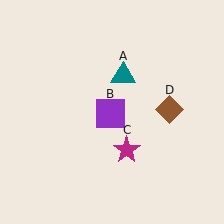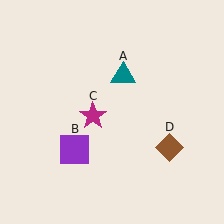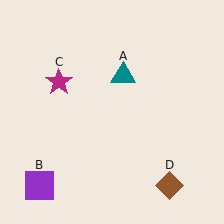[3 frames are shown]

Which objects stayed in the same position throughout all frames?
Teal triangle (object A) remained stationary.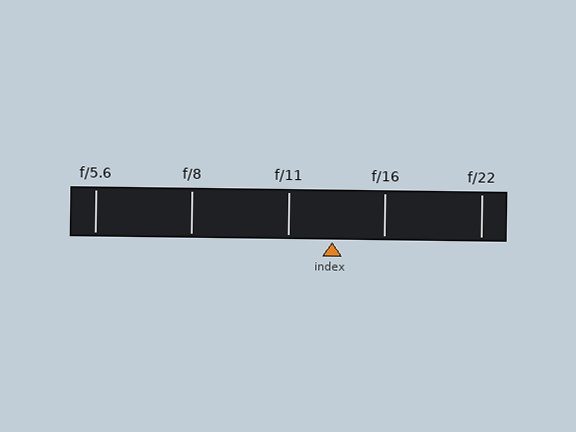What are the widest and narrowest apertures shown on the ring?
The widest aperture shown is f/5.6 and the narrowest is f/22.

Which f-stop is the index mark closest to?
The index mark is closest to f/11.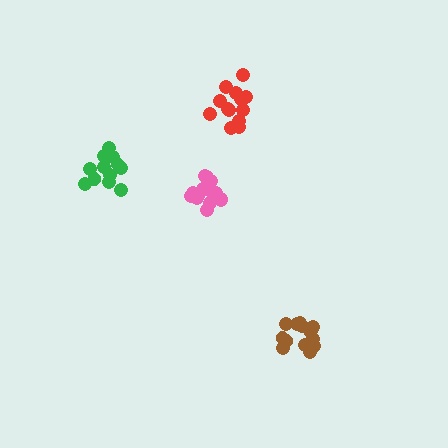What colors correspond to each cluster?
The clusters are colored: red, brown, green, pink.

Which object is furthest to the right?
The brown cluster is rightmost.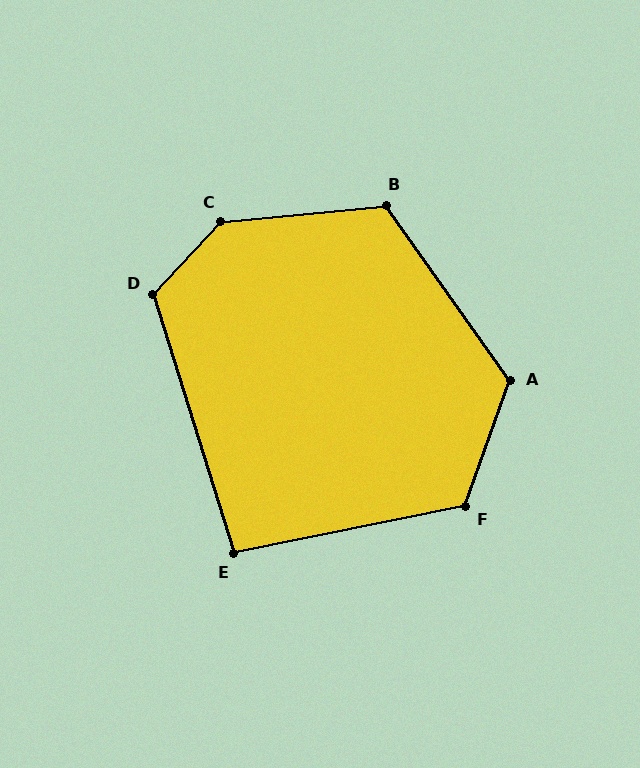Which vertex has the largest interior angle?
C, at approximately 139 degrees.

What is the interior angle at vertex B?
Approximately 120 degrees (obtuse).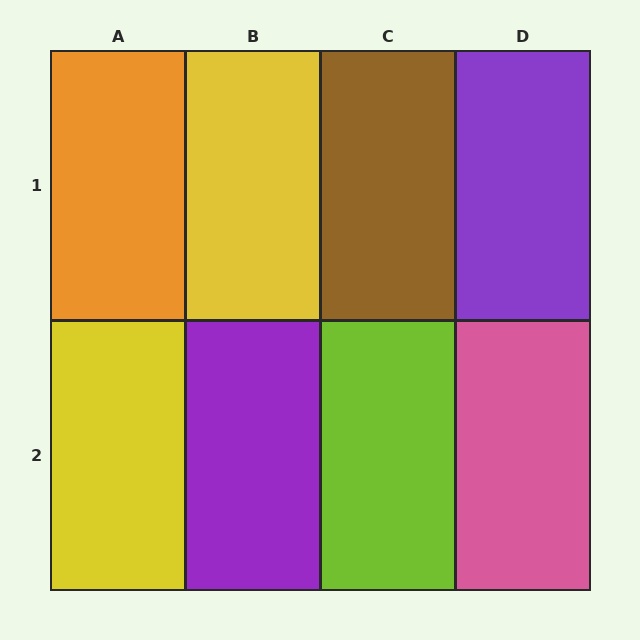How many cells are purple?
2 cells are purple.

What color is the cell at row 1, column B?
Yellow.